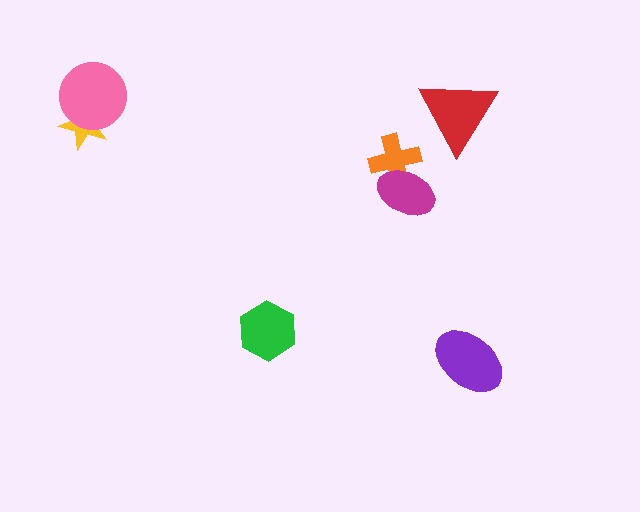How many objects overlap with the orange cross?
1 object overlaps with the orange cross.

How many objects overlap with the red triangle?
0 objects overlap with the red triangle.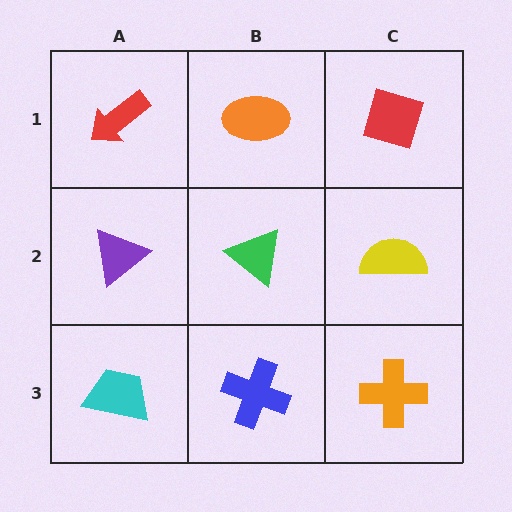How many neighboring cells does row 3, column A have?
2.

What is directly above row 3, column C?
A yellow semicircle.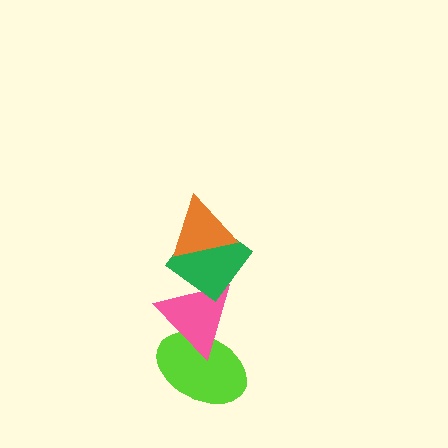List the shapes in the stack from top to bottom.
From top to bottom: the orange triangle, the green diamond, the pink triangle, the lime ellipse.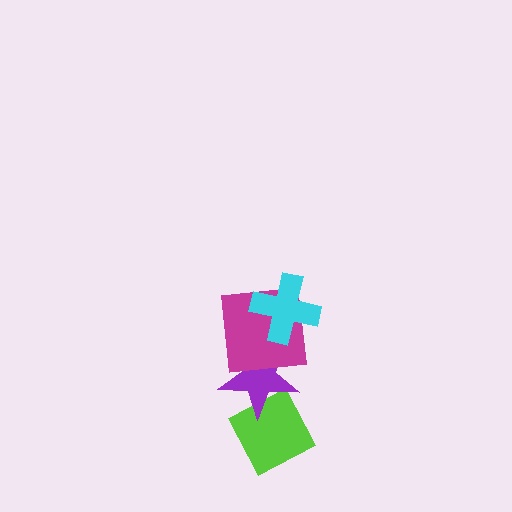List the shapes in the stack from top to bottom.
From top to bottom: the cyan cross, the magenta square, the purple star, the lime diamond.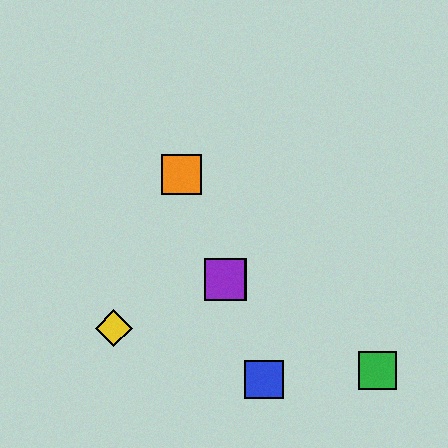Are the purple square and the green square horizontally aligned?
No, the purple square is at y≈279 and the green square is at y≈371.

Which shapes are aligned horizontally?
The red square, the purple square are aligned horizontally.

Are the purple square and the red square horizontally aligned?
Yes, both are at y≈279.